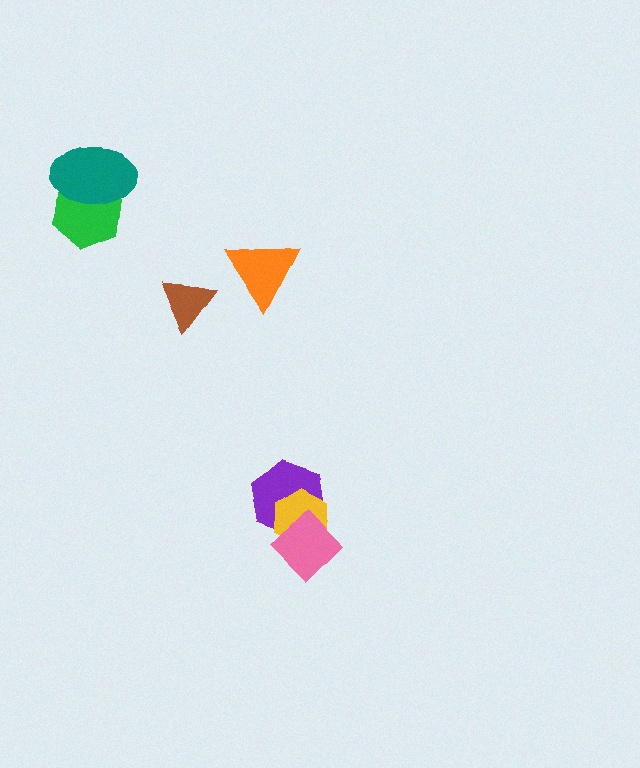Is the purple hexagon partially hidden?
Yes, it is partially covered by another shape.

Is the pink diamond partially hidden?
No, no other shape covers it.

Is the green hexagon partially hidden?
Yes, it is partially covered by another shape.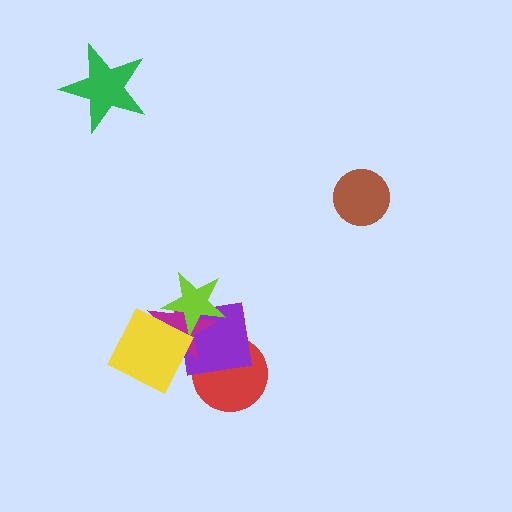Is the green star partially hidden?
No, no other shape covers it.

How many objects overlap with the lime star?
3 objects overlap with the lime star.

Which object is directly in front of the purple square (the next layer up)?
The magenta star is directly in front of the purple square.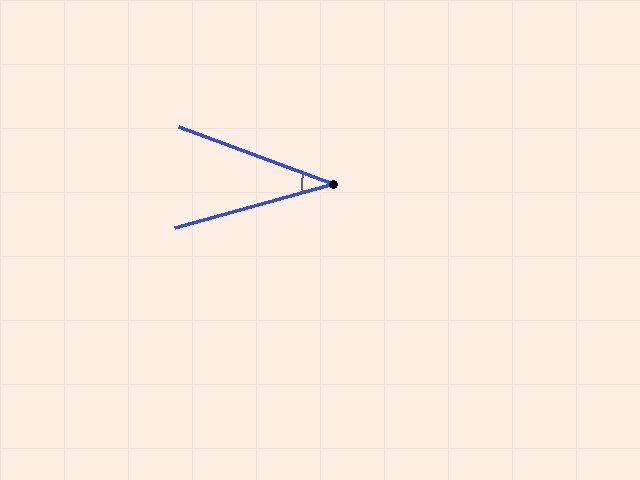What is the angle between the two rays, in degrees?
Approximately 36 degrees.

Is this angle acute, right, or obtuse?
It is acute.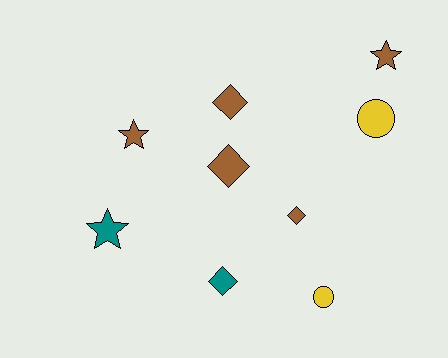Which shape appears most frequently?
Diamond, with 4 objects.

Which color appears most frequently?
Brown, with 5 objects.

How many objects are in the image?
There are 9 objects.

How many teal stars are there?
There is 1 teal star.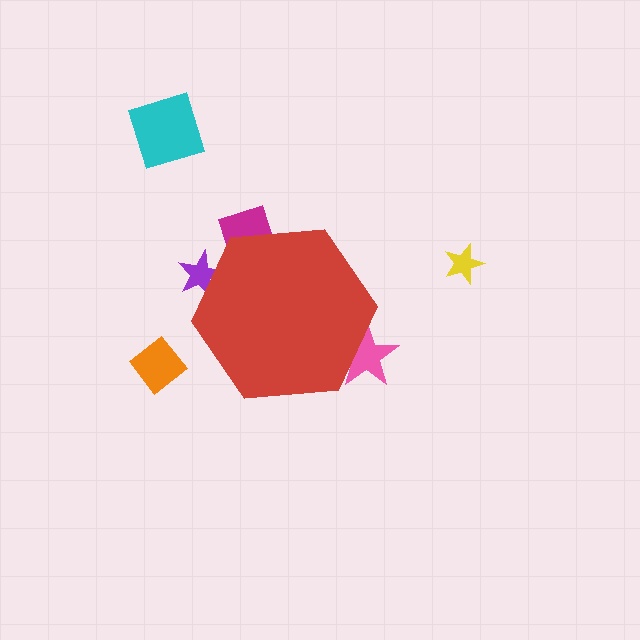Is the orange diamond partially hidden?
No, the orange diamond is fully visible.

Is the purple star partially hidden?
Yes, the purple star is partially hidden behind the red hexagon.